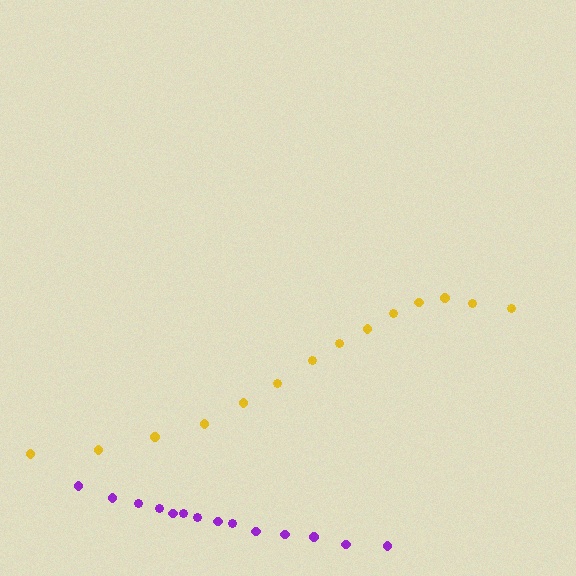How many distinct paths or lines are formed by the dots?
There are 2 distinct paths.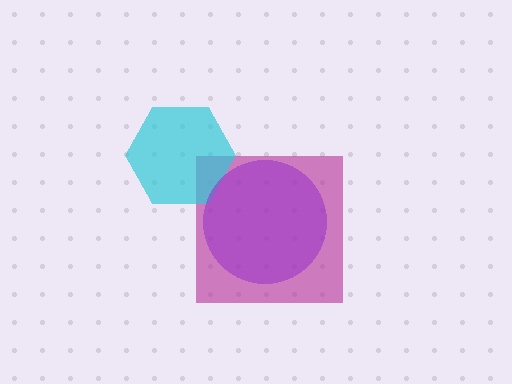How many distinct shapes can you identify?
There are 3 distinct shapes: a magenta square, a cyan hexagon, a purple circle.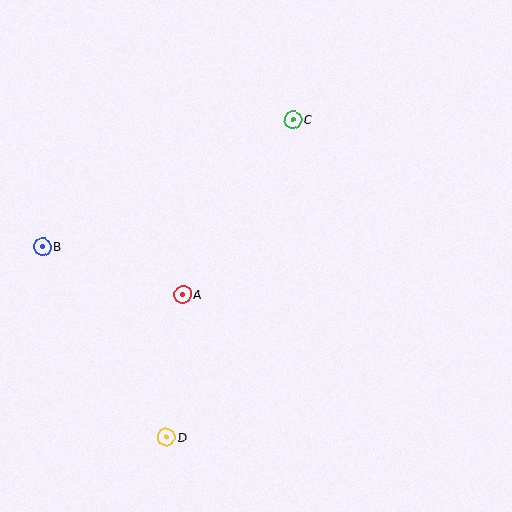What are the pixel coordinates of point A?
Point A is at (183, 294).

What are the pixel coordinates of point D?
Point D is at (167, 437).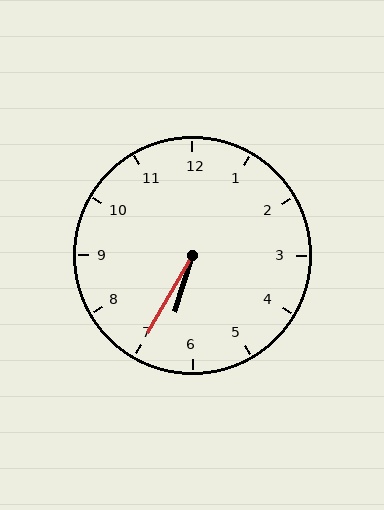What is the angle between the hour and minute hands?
Approximately 12 degrees.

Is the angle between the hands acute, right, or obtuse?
It is acute.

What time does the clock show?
6:35.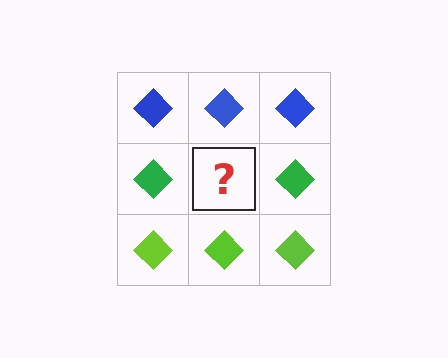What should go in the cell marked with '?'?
The missing cell should contain a green diamond.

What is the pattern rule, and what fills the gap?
The rule is that each row has a consistent color. The gap should be filled with a green diamond.